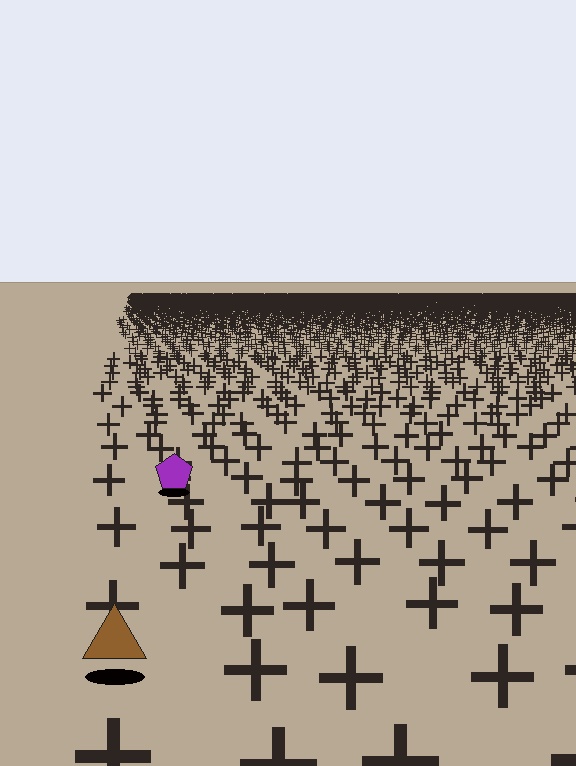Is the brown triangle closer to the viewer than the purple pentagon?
Yes. The brown triangle is closer — you can tell from the texture gradient: the ground texture is coarser near it.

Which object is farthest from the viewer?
The purple pentagon is farthest from the viewer. It appears smaller and the ground texture around it is denser.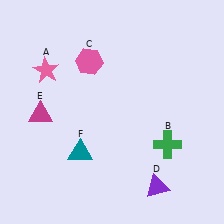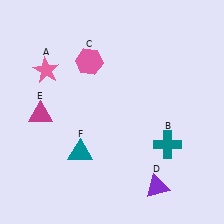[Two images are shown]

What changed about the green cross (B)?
In Image 1, B is green. In Image 2, it changed to teal.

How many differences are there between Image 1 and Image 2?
There is 1 difference between the two images.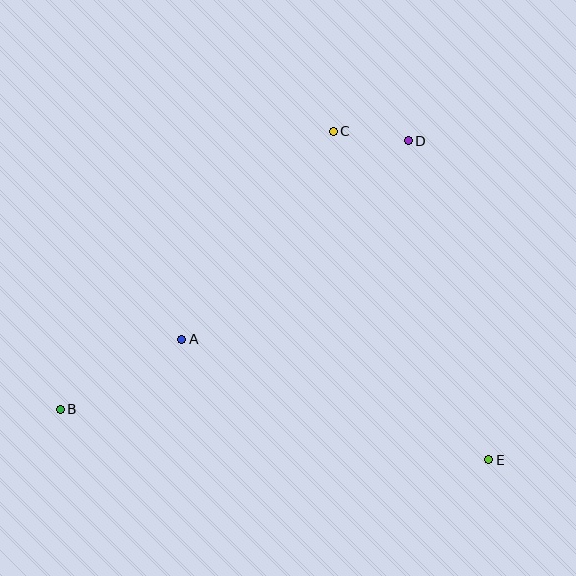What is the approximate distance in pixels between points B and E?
The distance between B and E is approximately 432 pixels.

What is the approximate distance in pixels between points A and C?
The distance between A and C is approximately 258 pixels.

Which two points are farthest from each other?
Points B and D are farthest from each other.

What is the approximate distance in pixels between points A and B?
The distance between A and B is approximately 140 pixels.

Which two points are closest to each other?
Points C and D are closest to each other.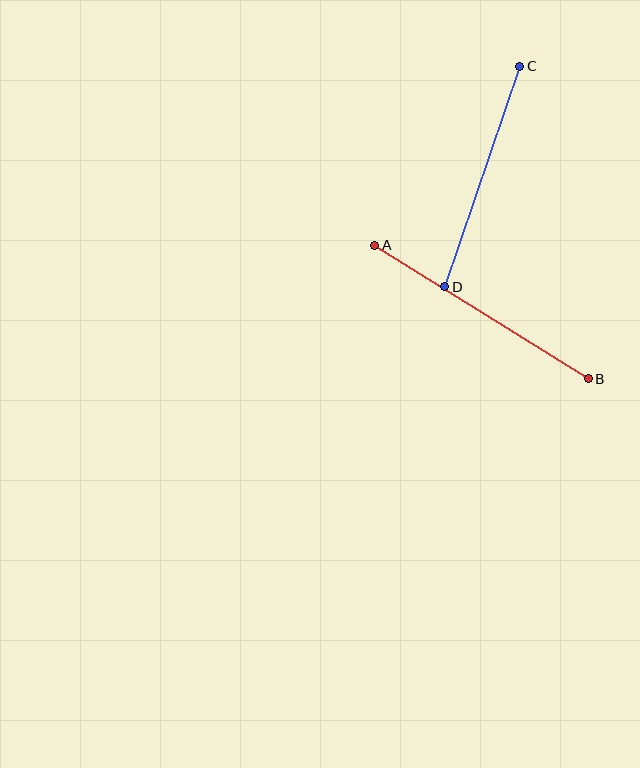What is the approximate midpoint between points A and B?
The midpoint is at approximately (482, 312) pixels.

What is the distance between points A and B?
The distance is approximately 252 pixels.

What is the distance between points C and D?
The distance is approximately 233 pixels.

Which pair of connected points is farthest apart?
Points A and B are farthest apart.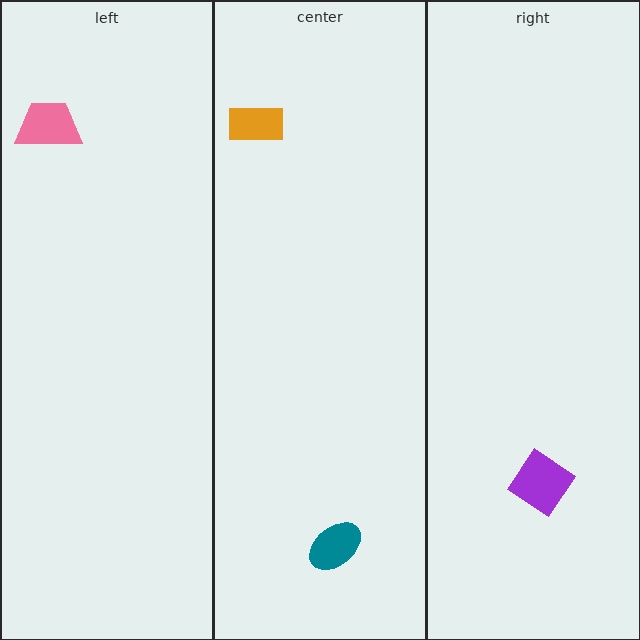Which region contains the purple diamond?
The right region.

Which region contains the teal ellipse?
The center region.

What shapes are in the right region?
The purple diamond.